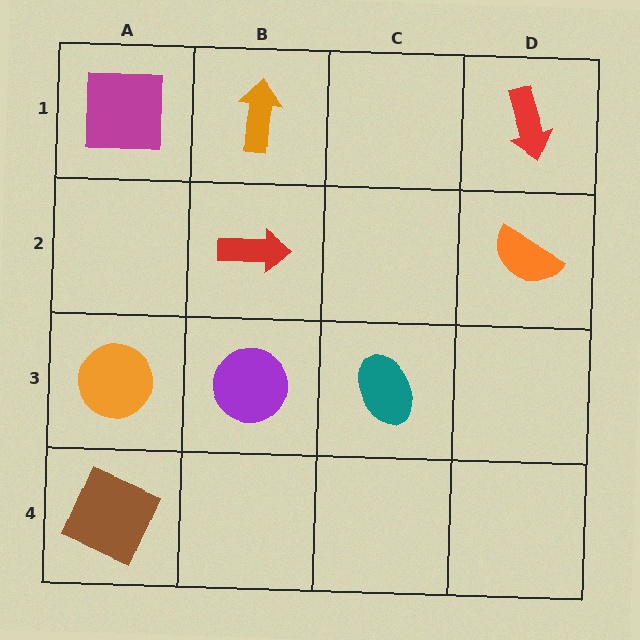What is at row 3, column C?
A teal ellipse.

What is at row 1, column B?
An orange arrow.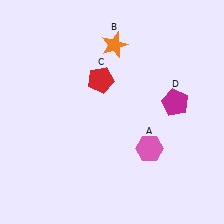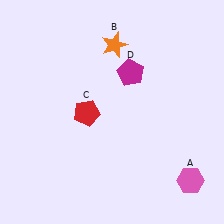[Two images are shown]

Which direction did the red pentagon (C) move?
The red pentagon (C) moved down.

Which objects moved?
The objects that moved are: the pink hexagon (A), the red pentagon (C), the magenta pentagon (D).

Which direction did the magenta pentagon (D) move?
The magenta pentagon (D) moved left.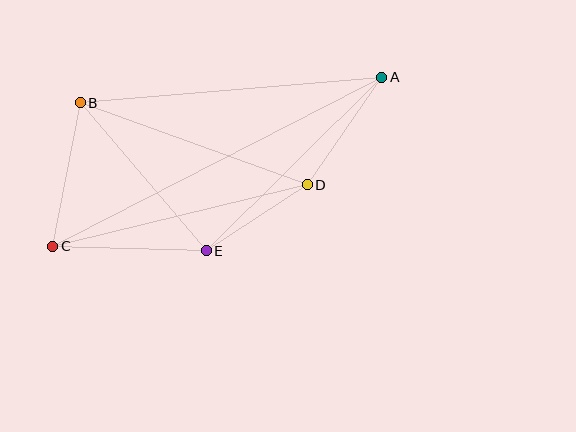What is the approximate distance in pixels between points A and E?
The distance between A and E is approximately 247 pixels.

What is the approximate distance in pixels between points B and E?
The distance between B and E is approximately 194 pixels.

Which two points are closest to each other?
Points D and E are closest to each other.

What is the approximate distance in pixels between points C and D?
The distance between C and D is approximately 262 pixels.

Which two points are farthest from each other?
Points A and C are farthest from each other.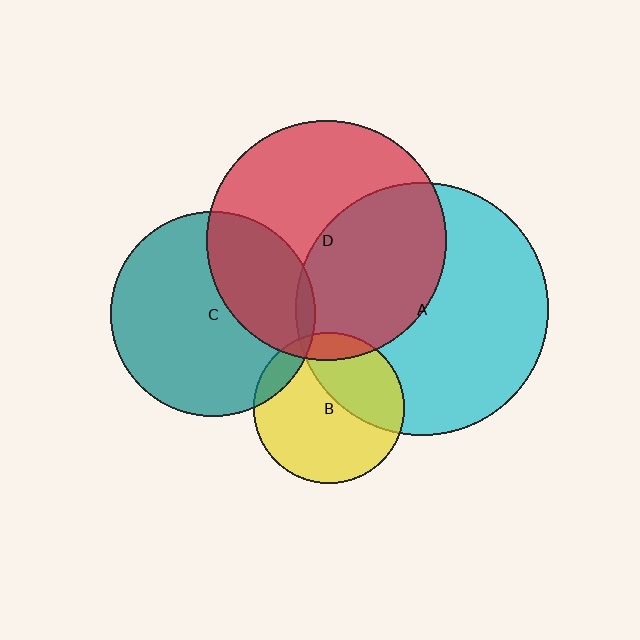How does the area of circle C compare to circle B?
Approximately 1.8 times.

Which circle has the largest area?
Circle A (cyan).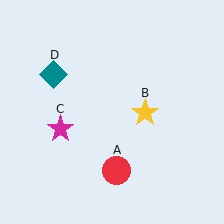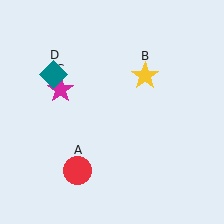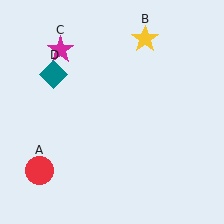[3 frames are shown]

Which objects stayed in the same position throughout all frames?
Teal diamond (object D) remained stationary.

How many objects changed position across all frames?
3 objects changed position: red circle (object A), yellow star (object B), magenta star (object C).